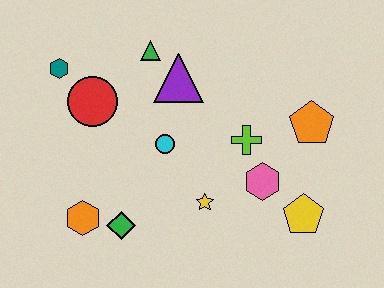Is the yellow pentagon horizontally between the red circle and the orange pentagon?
Yes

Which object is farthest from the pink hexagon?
The teal hexagon is farthest from the pink hexagon.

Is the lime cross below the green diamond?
No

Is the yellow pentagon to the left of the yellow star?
No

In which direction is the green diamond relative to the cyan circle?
The green diamond is below the cyan circle.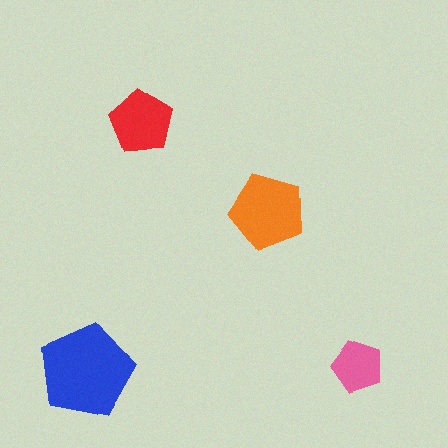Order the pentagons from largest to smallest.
the blue one, the orange one, the red one, the pink one.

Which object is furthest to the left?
The blue pentagon is leftmost.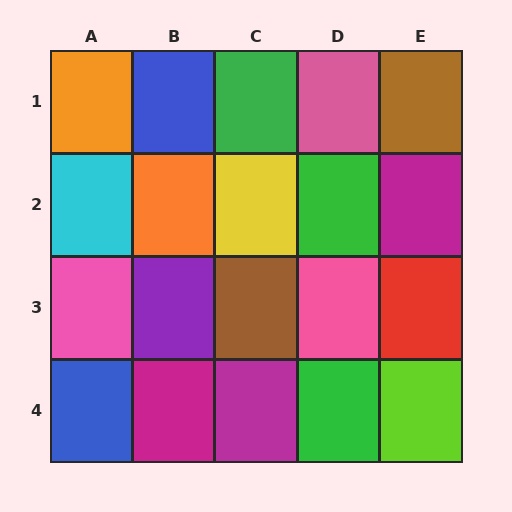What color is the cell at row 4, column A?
Blue.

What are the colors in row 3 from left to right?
Pink, purple, brown, pink, red.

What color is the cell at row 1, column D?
Pink.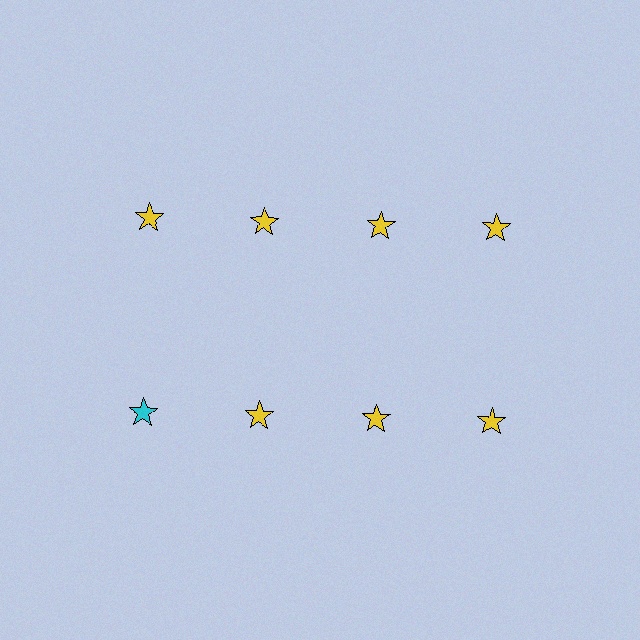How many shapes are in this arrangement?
There are 8 shapes arranged in a grid pattern.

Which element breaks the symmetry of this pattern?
The cyan star in the second row, leftmost column breaks the symmetry. All other shapes are yellow stars.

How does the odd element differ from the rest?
It has a different color: cyan instead of yellow.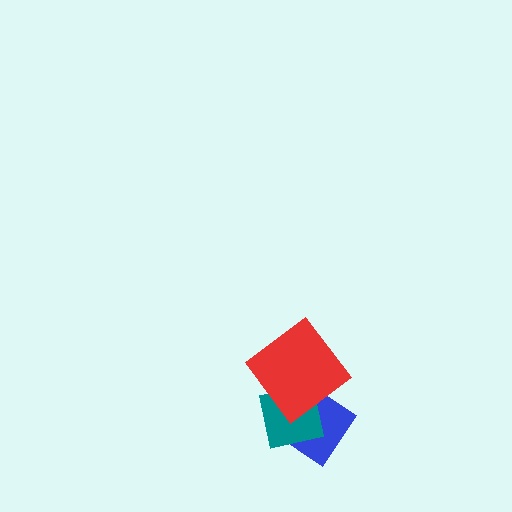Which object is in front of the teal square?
The red diamond is in front of the teal square.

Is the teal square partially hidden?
Yes, it is partially covered by another shape.